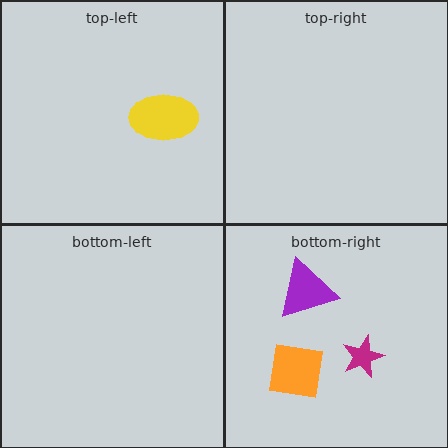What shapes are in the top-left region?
The yellow ellipse.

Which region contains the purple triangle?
The bottom-right region.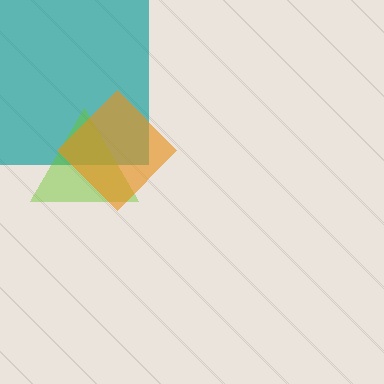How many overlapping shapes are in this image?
There are 3 overlapping shapes in the image.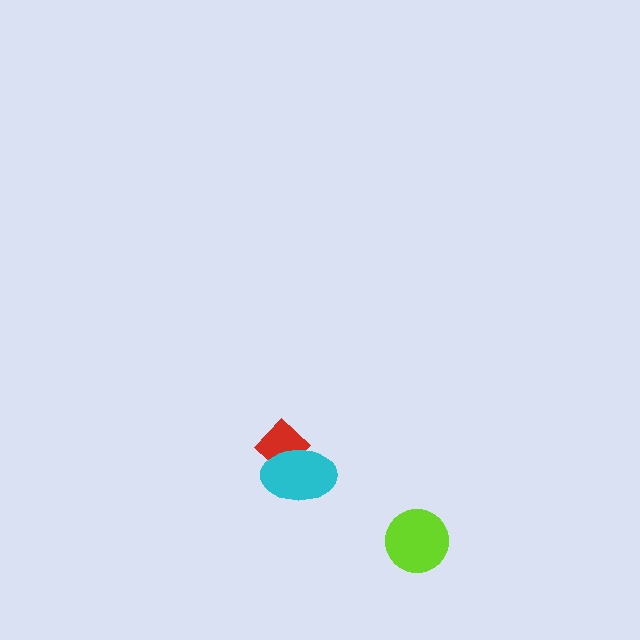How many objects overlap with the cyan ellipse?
1 object overlaps with the cyan ellipse.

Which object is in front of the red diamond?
The cyan ellipse is in front of the red diamond.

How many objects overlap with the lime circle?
0 objects overlap with the lime circle.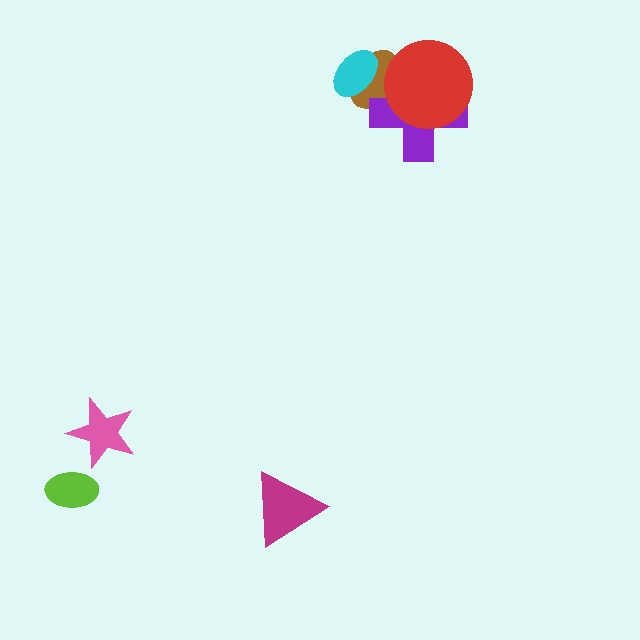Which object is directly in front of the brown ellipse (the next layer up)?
The purple cross is directly in front of the brown ellipse.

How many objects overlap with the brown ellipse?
3 objects overlap with the brown ellipse.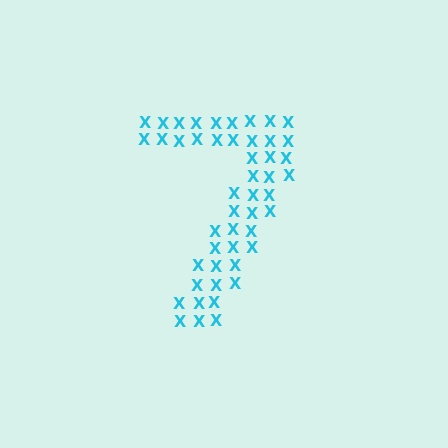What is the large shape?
The large shape is the digit 7.